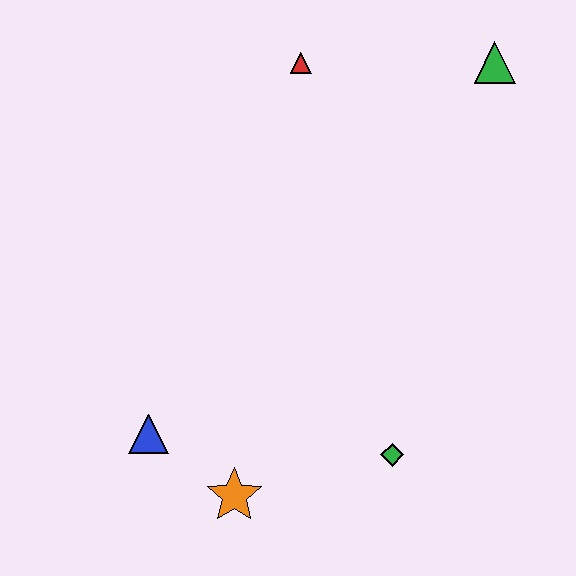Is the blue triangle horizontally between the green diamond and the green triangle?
No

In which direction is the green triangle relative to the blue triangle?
The green triangle is above the blue triangle.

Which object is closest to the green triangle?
The red triangle is closest to the green triangle.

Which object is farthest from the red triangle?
The orange star is farthest from the red triangle.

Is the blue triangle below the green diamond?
No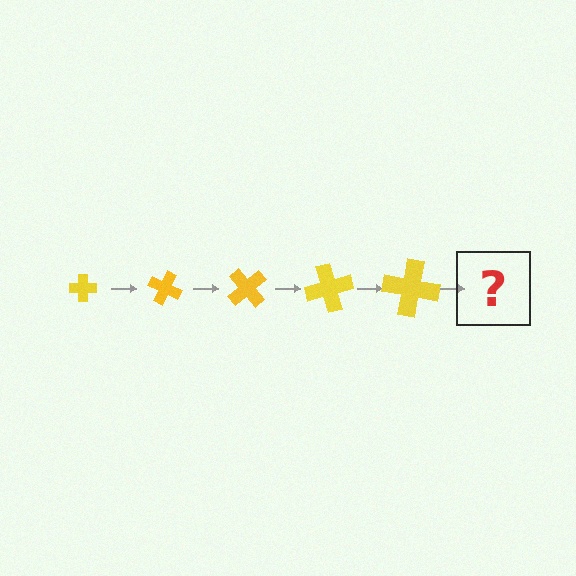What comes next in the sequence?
The next element should be a cross, larger than the previous one and rotated 125 degrees from the start.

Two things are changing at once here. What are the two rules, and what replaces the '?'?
The two rules are that the cross grows larger each step and it rotates 25 degrees each step. The '?' should be a cross, larger than the previous one and rotated 125 degrees from the start.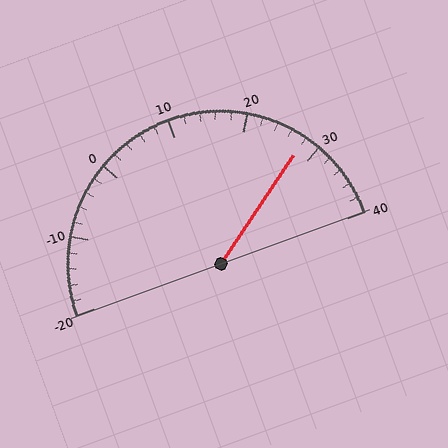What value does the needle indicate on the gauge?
The needle indicates approximately 28.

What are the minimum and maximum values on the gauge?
The gauge ranges from -20 to 40.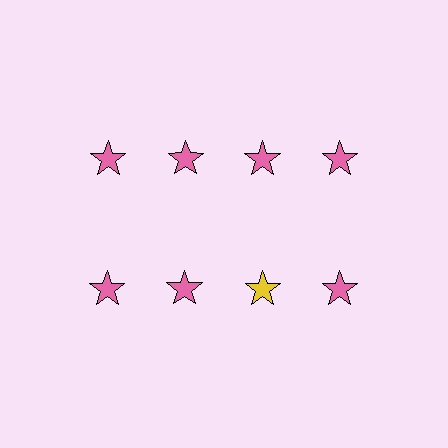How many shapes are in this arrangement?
There are 8 shapes arranged in a grid pattern.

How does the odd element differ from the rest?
It has a different color: yellow instead of pink.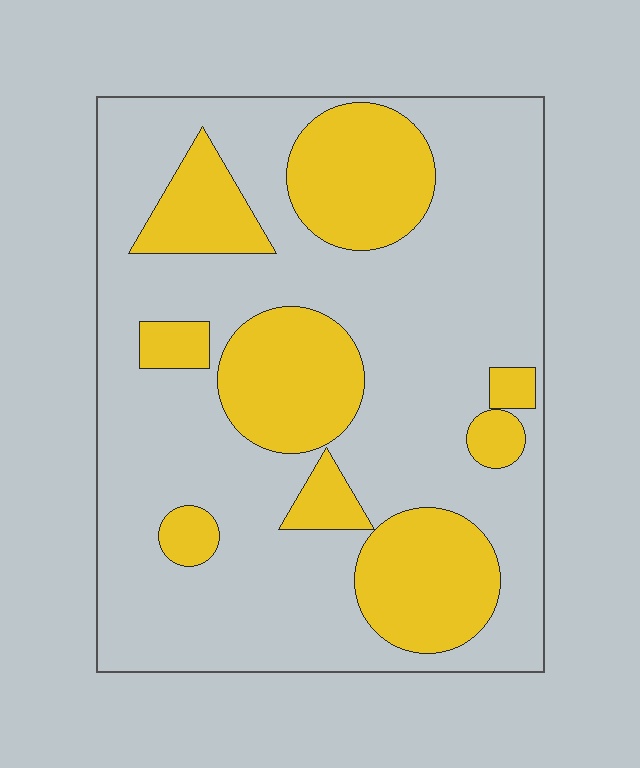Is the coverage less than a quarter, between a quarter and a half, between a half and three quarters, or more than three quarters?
Between a quarter and a half.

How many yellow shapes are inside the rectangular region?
9.